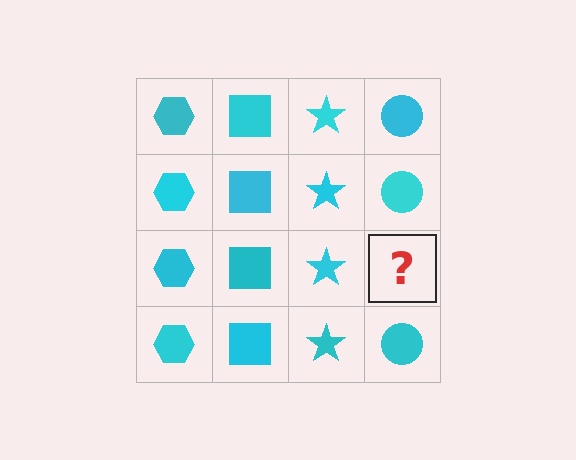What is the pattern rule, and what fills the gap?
The rule is that each column has a consistent shape. The gap should be filled with a cyan circle.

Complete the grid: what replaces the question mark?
The question mark should be replaced with a cyan circle.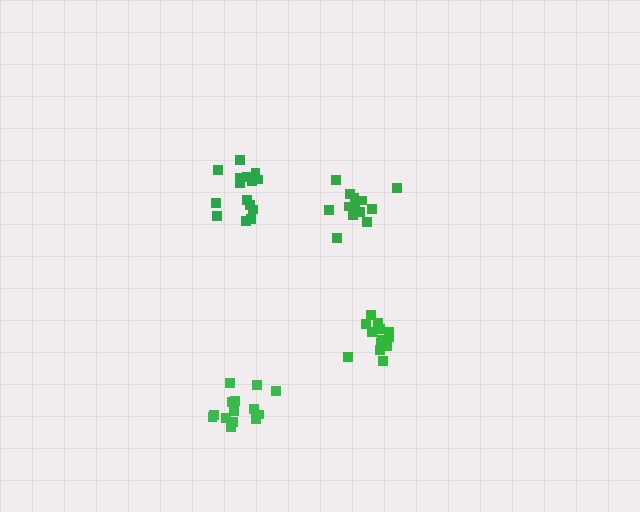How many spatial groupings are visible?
There are 4 spatial groupings.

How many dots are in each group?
Group 1: 14 dots, Group 2: 14 dots, Group 3: 13 dots, Group 4: 16 dots (57 total).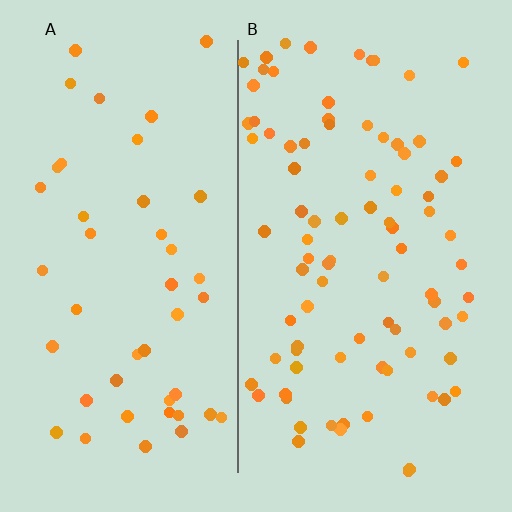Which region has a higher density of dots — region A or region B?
B (the right).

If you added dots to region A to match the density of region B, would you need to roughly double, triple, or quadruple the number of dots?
Approximately double.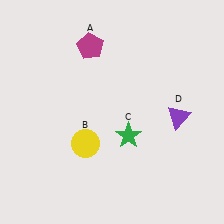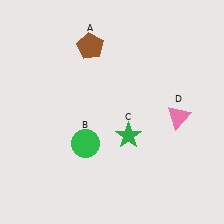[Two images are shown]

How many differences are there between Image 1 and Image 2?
There are 3 differences between the two images.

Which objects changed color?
A changed from magenta to brown. B changed from yellow to green. D changed from purple to pink.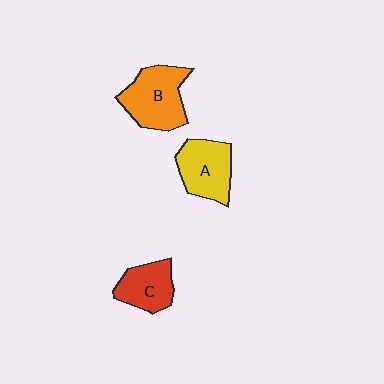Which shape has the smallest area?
Shape C (red).